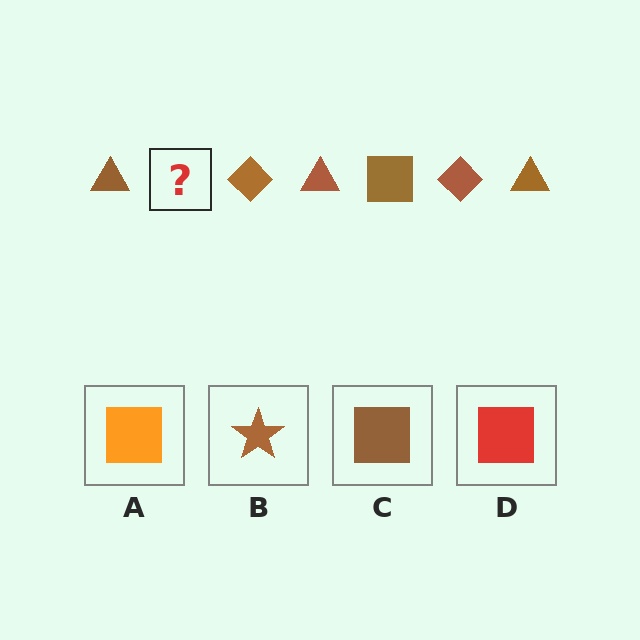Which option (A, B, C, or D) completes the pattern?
C.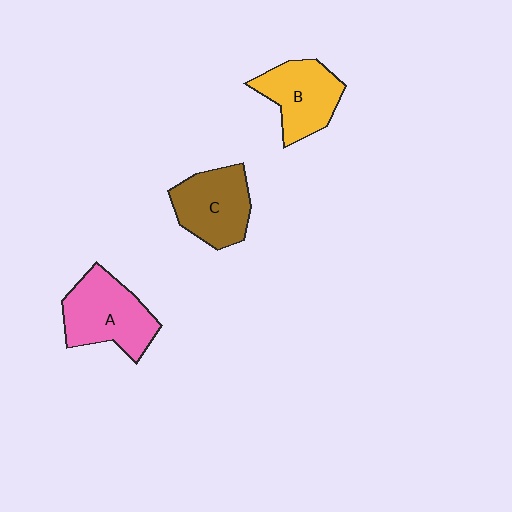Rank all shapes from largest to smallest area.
From largest to smallest: A (pink), C (brown), B (yellow).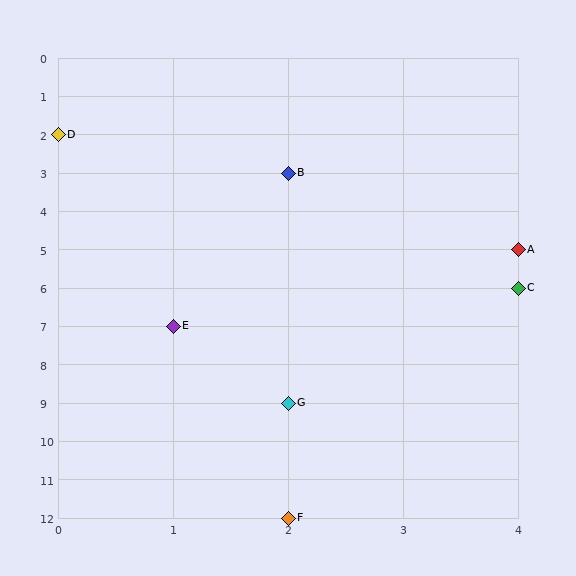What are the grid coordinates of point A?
Point A is at grid coordinates (4, 5).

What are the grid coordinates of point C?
Point C is at grid coordinates (4, 6).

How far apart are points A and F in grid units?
Points A and F are 2 columns and 7 rows apart (about 7.3 grid units diagonally).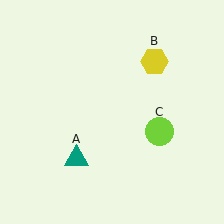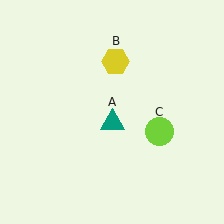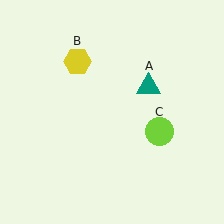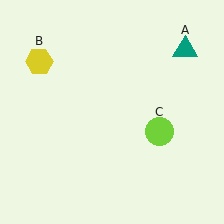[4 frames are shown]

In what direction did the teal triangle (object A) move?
The teal triangle (object A) moved up and to the right.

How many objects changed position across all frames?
2 objects changed position: teal triangle (object A), yellow hexagon (object B).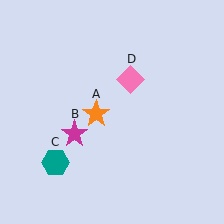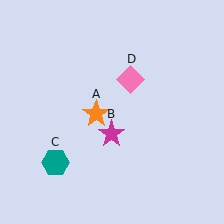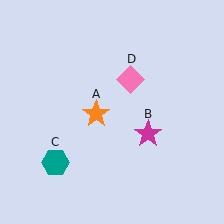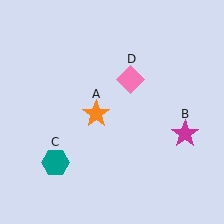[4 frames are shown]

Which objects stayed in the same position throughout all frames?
Orange star (object A) and teal hexagon (object C) and pink diamond (object D) remained stationary.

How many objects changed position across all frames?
1 object changed position: magenta star (object B).